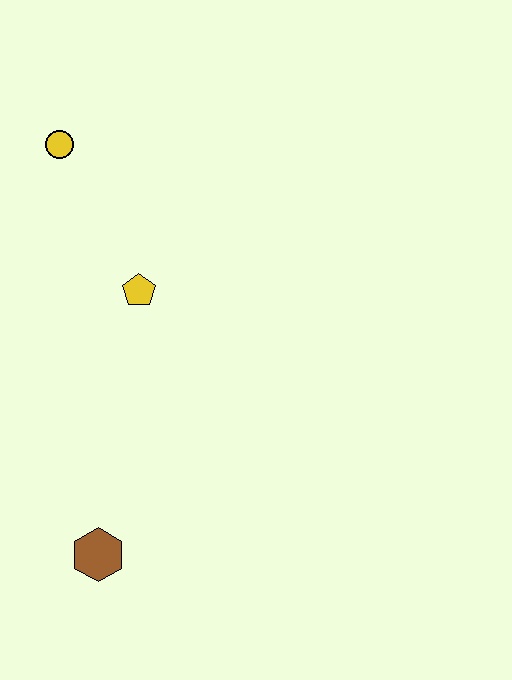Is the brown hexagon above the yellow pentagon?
No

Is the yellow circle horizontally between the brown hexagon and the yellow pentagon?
No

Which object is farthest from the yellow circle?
The brown hexagon is farthest from the yellow circle.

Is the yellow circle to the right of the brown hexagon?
No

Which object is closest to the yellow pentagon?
The yellow circle is closest to the yellow pentagon.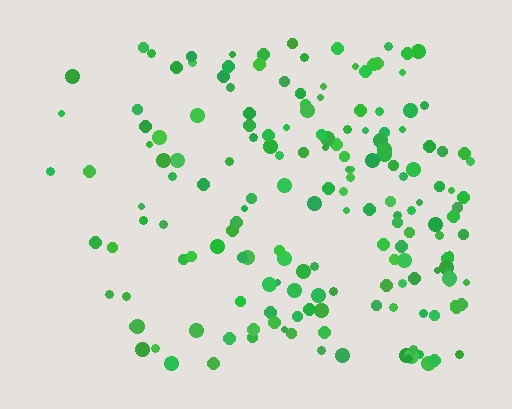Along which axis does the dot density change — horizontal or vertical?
Horizontal.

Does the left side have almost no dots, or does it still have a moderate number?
Still a moderate number, just noticeably fewer than the right.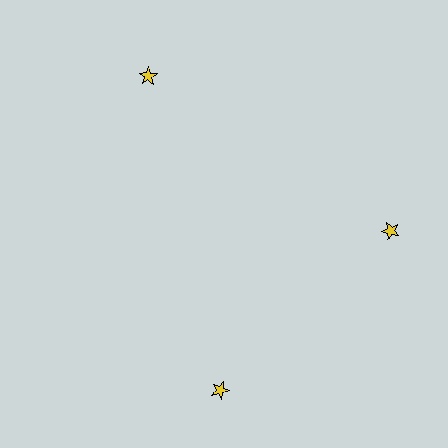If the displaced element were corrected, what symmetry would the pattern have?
It would have 3-fold rotational symmetry — the pattern would map onto itself every 120 degrees.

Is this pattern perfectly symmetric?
No. The 3 yellow stars are arranged in a ring, but one element near the 7 o'clock position is rotated out of alignment along the ring, breaking the 3-fold rotational symmetry.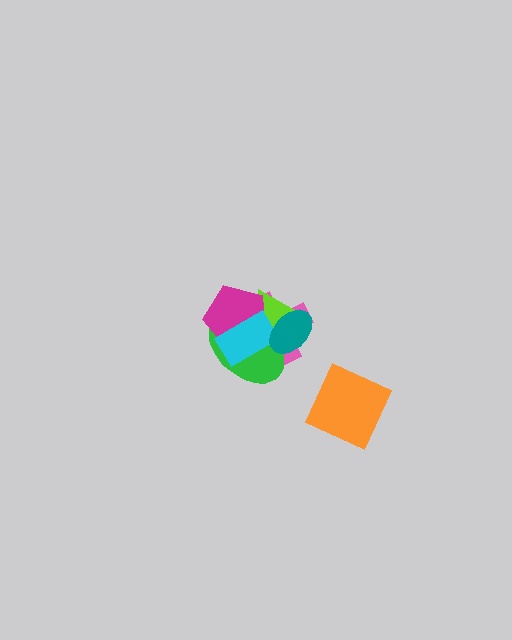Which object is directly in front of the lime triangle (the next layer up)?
The green ellipse is directly in front of the lime triangle.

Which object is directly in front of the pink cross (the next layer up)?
The lime triangle is directly in front of the pink cross.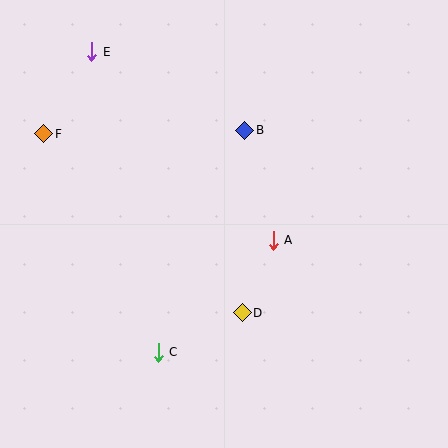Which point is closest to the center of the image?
Point A at (273, 240) is closest to the center.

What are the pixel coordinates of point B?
Point B is at (245, 130).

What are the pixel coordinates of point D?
Point D is at (242, 313).